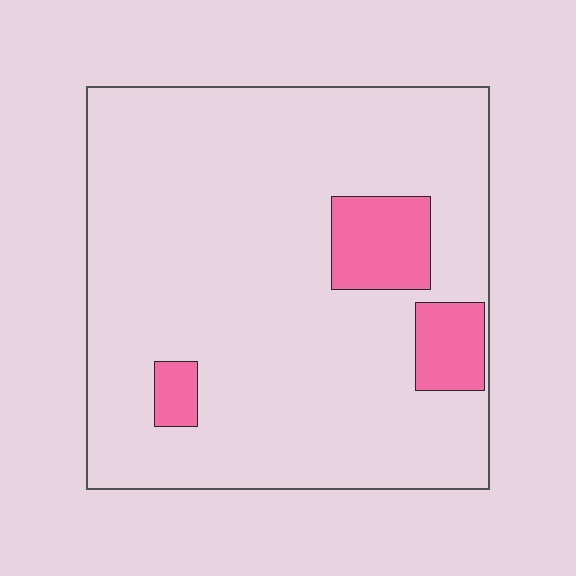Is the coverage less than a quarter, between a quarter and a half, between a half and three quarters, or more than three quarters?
Less than a quarter.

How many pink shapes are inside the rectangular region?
3.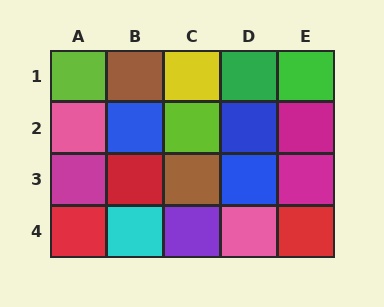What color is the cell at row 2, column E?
Magenta.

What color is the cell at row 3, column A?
Magenta.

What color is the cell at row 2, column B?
Blue.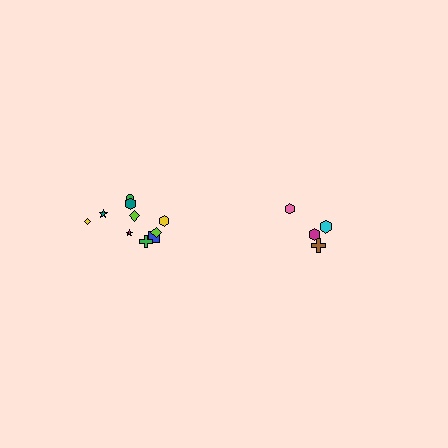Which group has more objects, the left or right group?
The left group.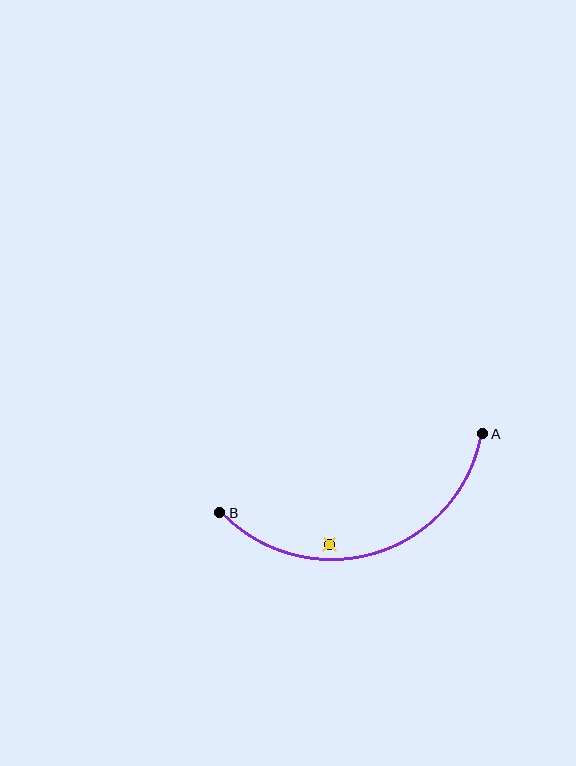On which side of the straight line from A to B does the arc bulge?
The arc bulges below the straight line connecting A and B.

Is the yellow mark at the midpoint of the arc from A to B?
No — the yellow mark does not lie on the arc at all. It sits slightly inside the curve.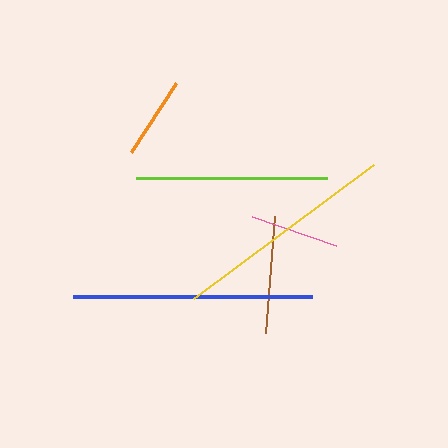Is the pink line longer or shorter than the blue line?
The blue line is longer than the pink line.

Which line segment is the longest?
The blue line is the longest at approximately 239 pixels.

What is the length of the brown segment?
The brown segment is approximately 118 pixels long.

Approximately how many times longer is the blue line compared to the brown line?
The blue line is approximately 2.0 times the length of the brown line.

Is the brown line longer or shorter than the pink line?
The brown line is longer than the pink line.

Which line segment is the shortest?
The orange line is the shortest at approximately 82 pixels.